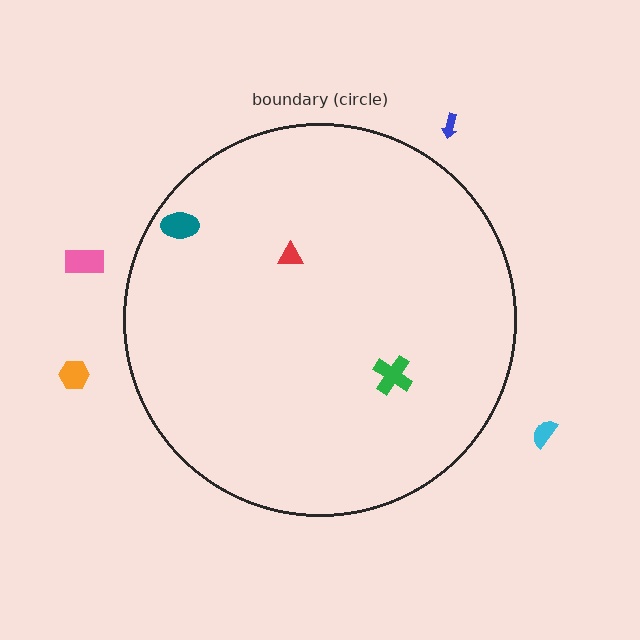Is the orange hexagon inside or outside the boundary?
Outside.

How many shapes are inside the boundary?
3 inside, 4 outside.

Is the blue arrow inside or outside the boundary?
Outside.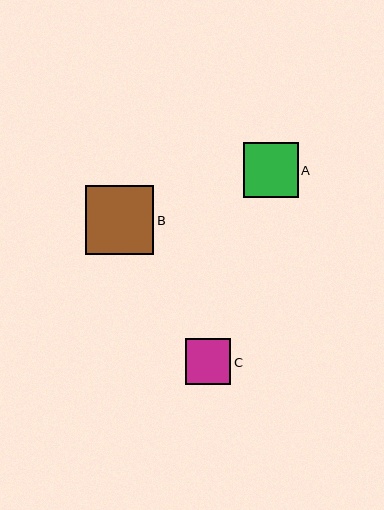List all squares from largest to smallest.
From largest to smallest: B, A, C.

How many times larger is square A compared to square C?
Square A is approximately 1.2 times the size of square C.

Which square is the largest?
Square B is the largest with a size of approximately 69 pixels.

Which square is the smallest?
Square C is the smallest with a size of approximately 46 pixels.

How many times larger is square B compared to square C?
Square B is approximately 1.5 times the size of square C.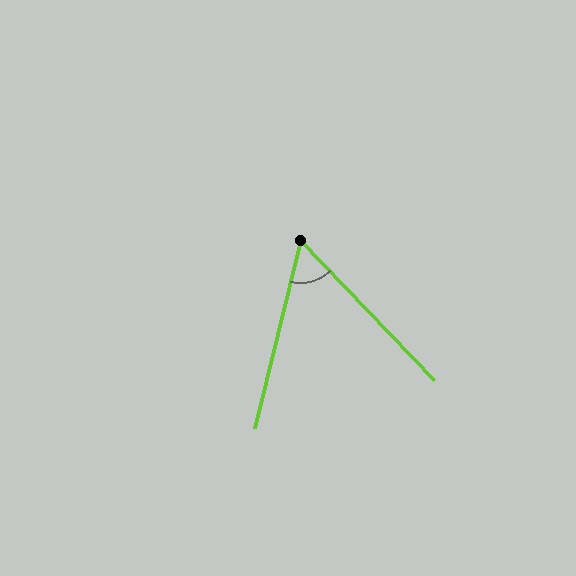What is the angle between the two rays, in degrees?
Approximately 58 degrees.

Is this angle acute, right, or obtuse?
It is acute.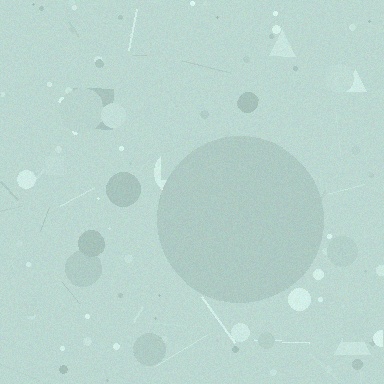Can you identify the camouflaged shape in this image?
The camouflaged shape is a circle.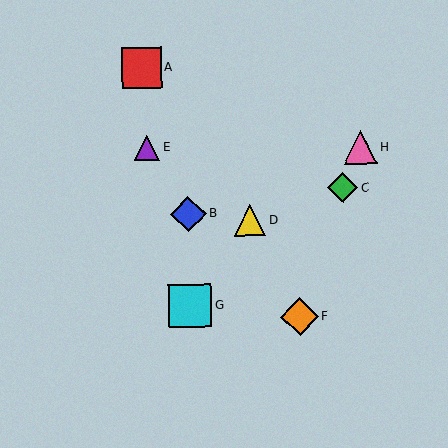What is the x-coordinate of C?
Object C is at x≈343.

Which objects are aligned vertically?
Objects B, G are aligned vertically.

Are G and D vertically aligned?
No, G is at x≈190 and D is at x≈250.